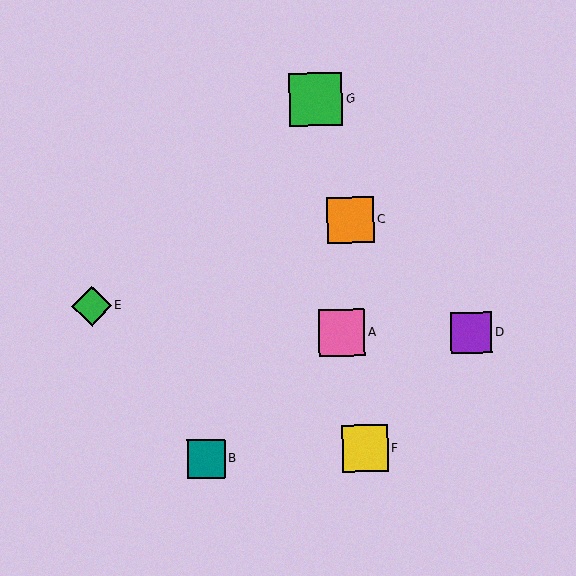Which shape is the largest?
The green square (labeled G) is the largest.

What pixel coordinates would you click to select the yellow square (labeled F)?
Click at (365, 448) to select the yellow square F.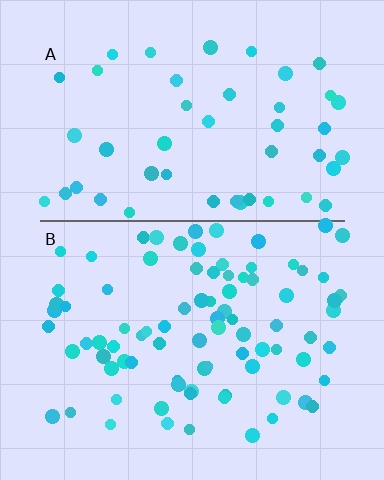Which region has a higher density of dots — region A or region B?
B (the bottom).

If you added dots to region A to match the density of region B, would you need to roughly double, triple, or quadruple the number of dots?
Approximately double.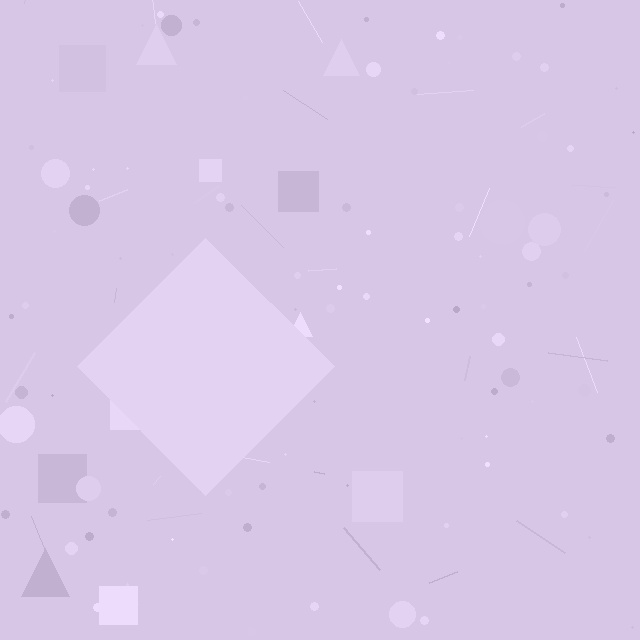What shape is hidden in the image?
A diamond is hidden in the image.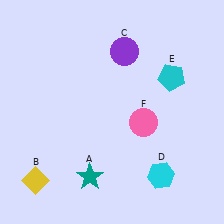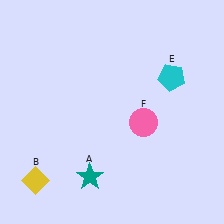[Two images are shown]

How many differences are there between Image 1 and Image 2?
There are 2 differences between the two images.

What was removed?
The cyan hexagon (D), the purple circle (C) were removed in Image 2.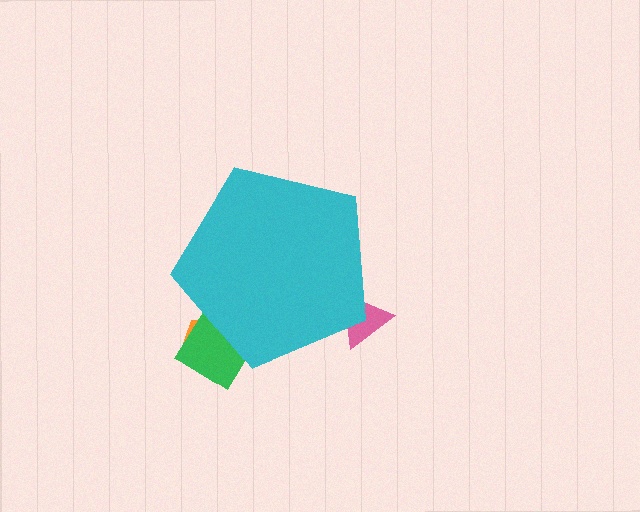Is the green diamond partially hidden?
Yes, the green diamond is partially hidden behind the cyan pentagon.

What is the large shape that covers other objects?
A cyan pentagon.